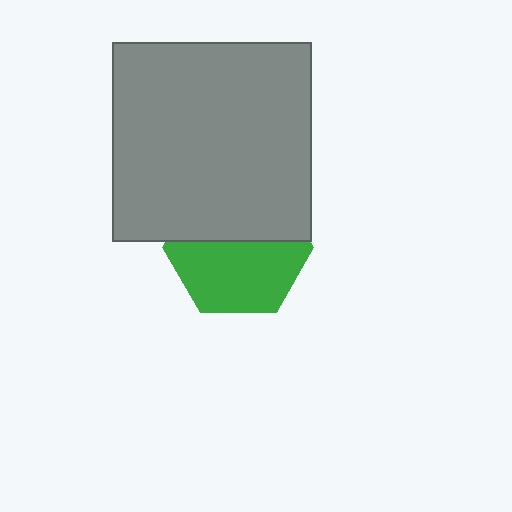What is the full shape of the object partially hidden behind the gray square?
The partially hidden object is a green hexagon.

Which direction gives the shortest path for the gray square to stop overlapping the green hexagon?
Moving up gives the shortest separation.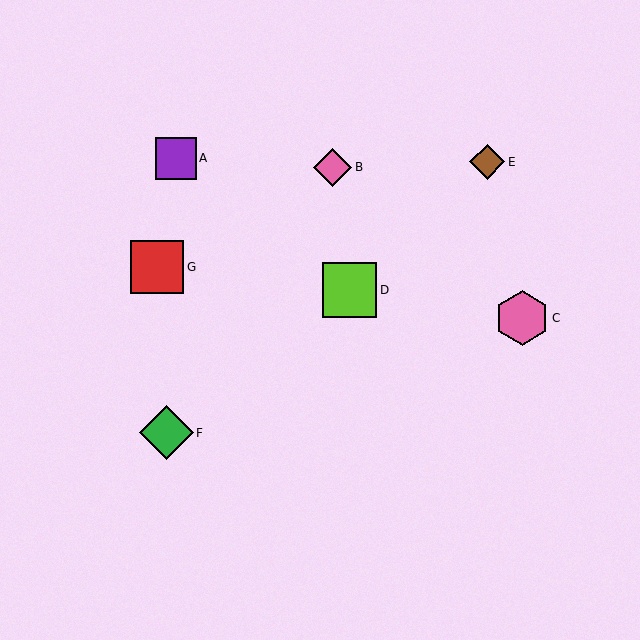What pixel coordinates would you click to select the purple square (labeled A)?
Click at (176, 158) to select the purple square A.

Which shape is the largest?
The lime square (labeled D) is the largest.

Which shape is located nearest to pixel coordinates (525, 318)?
The pink hexagon (labeled C) at (522, 318) is nearest to that location.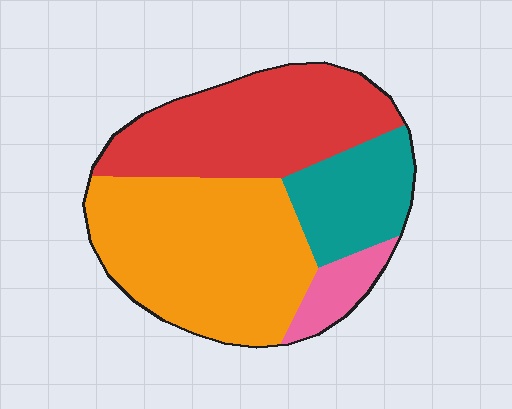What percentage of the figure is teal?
Teal takes up about one sixth (1/6) of the figure.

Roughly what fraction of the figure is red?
Red covers 33% of the figure.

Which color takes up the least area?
Pink, at roughly 5%.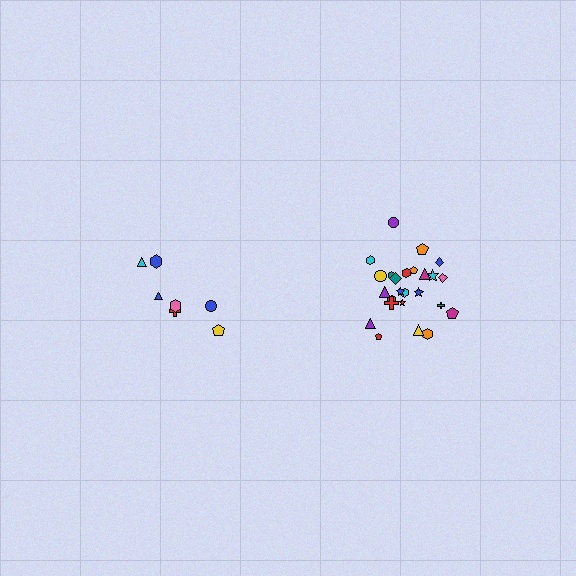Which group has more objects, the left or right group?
The right group.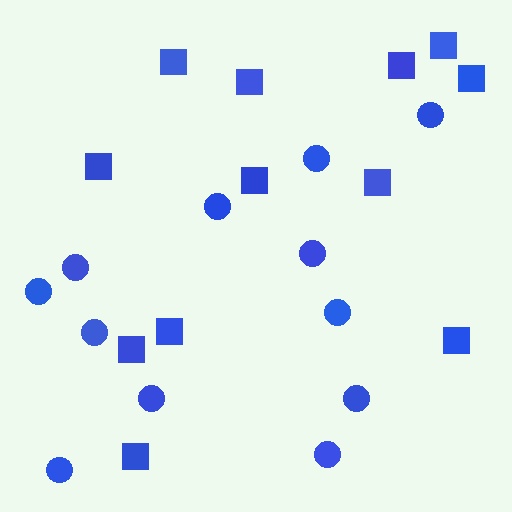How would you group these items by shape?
There are 2 groups: one group of circles (12) and one group of squares (12).